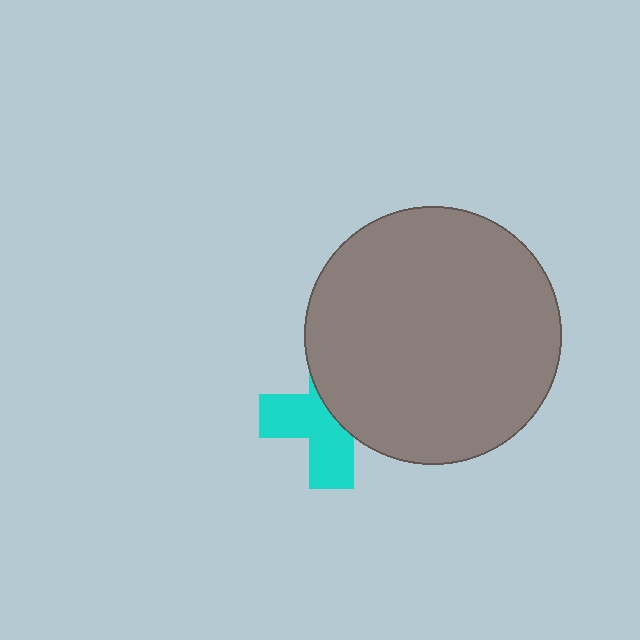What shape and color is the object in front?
The object in front is a gray circle.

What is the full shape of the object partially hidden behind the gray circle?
The partially hidden object is a cyan cross.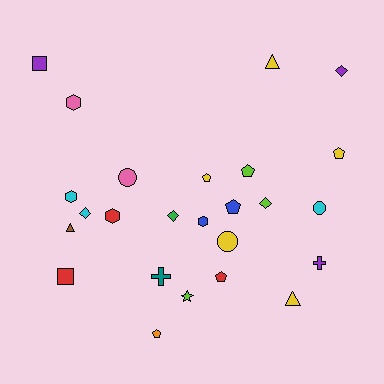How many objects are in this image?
There are 25 objects.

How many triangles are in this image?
There are 3 triangles.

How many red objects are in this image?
There are 3 red objects.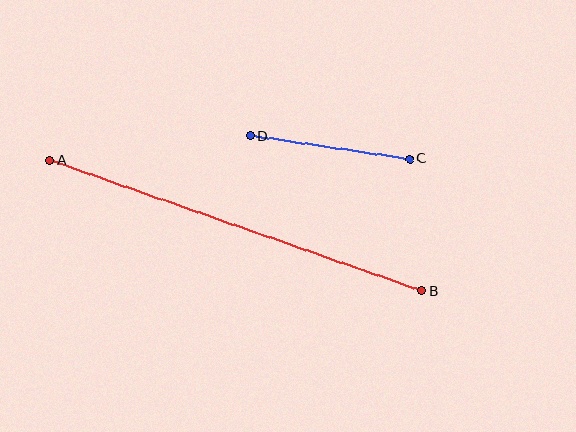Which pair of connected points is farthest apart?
Points A and B are farthest apart.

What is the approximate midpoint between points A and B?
The midpoint is at approximately (236, 226) pixels.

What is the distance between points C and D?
The distance is approximately 161 pixels.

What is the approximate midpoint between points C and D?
The midpoint is at approximately (330, 147) pixels.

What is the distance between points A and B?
The distance is approximately 394 pixels.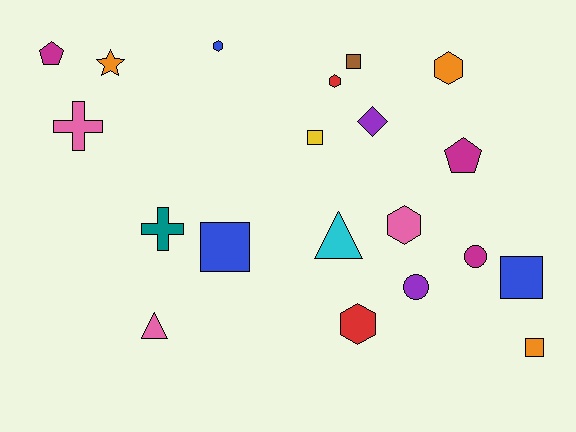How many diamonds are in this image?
There is 1 diamond.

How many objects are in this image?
There are 20 objects.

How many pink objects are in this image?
There are 3 pink objects.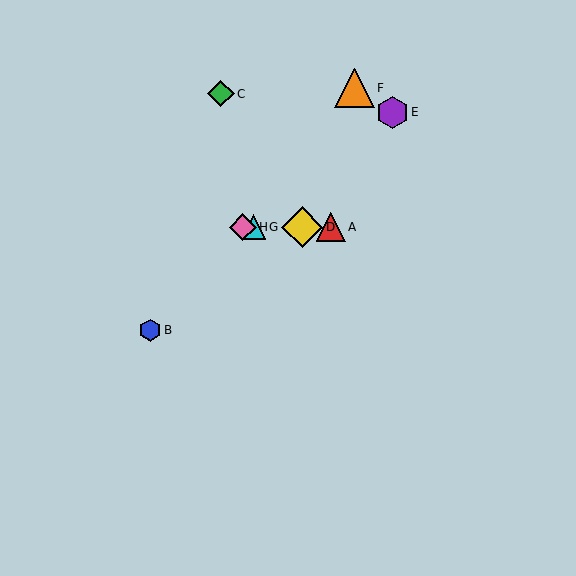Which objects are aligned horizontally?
Objects A, D, G, H are aligned horizontally.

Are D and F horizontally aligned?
No, D is at y≈227 and F is at y≈88.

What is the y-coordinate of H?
Object H is at y≈227.